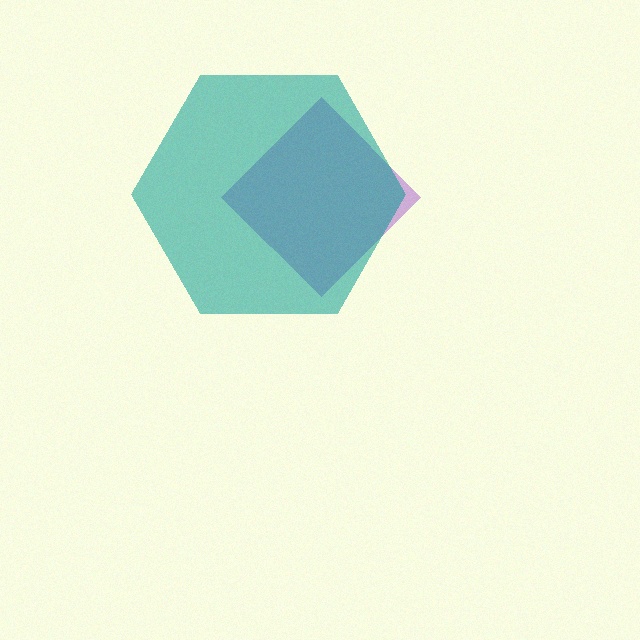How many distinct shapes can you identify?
There are 2 distinct shapes: a purple diamond, a teal hexagon.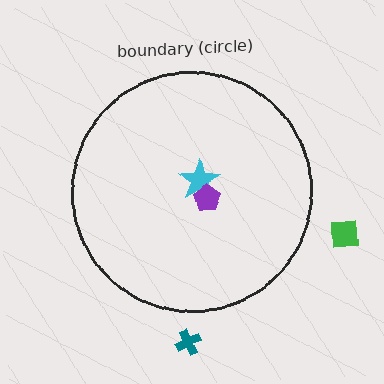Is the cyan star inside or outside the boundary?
Inside.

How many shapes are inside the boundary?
2 inside, 2 outside.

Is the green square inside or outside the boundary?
Outside.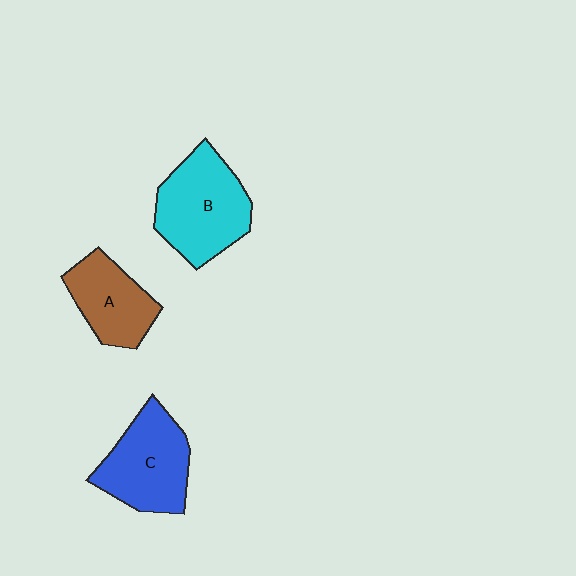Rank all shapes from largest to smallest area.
From largest to smallest: B (cyan), C (blue), A (brown).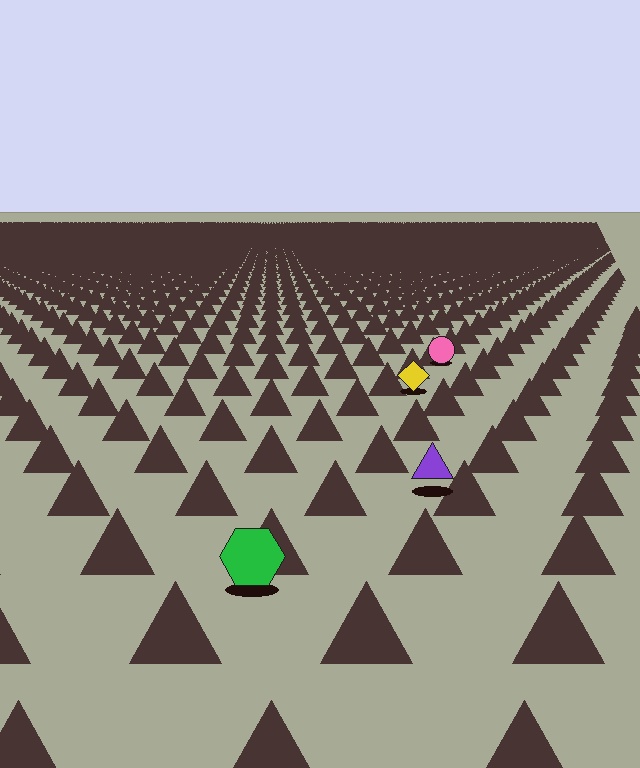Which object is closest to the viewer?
The green hexagon is closest. The texture marks near it are larger and more spread out.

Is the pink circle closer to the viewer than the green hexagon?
No. The green hexagon is closer — you can tell from the texture gradient: the ground texture is coarser near it.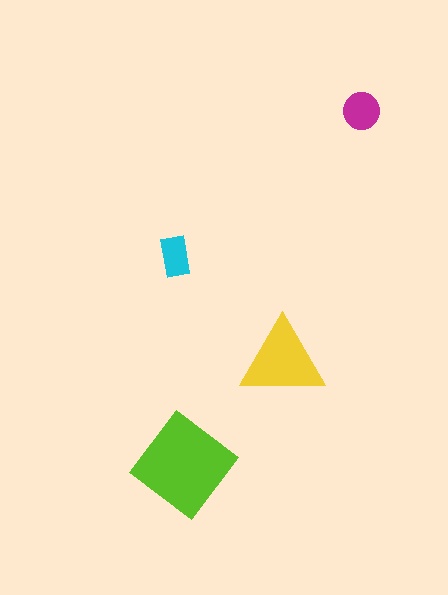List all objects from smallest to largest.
The cyan rectangle, the magenta circle, the yellow triangle, the lime diamond.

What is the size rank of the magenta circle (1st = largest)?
3rd.